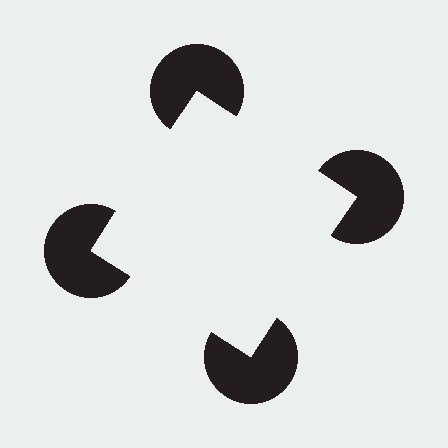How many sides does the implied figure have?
4 sides.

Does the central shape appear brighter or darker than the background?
It typically appears slightly brighter than the background, even though no actual brightness change is drawn.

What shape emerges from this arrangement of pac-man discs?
An illusory square — its edges are inferred from the aligned wedge cuts in the pac-man discs, not physically drawn.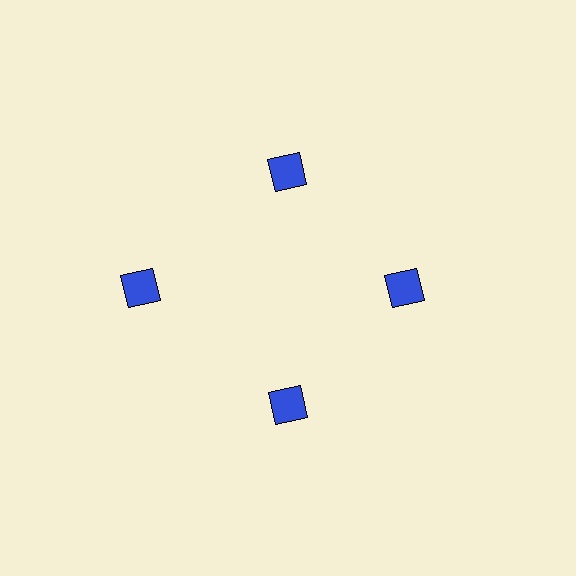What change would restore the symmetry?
The symmetry would be restored by moving it inward, back onto the ring so that all 4 squares sit at equal angles and equal distance from the center.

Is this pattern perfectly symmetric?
No. The 4 blue squares are arranged in a ring, but one element near the 9 o'clock position is pushed outward from the center, breaking the 4-fold rotational symmetry.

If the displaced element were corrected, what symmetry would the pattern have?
It would have 4-fold rotational symmetry — the pattern would map onto itself every 90 degrees.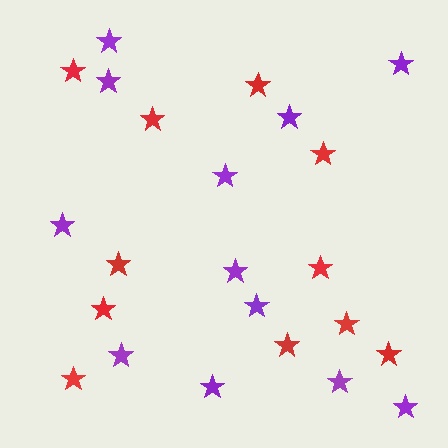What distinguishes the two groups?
There are 2 groups: one group of red stars (11) and one group of purple stars (12).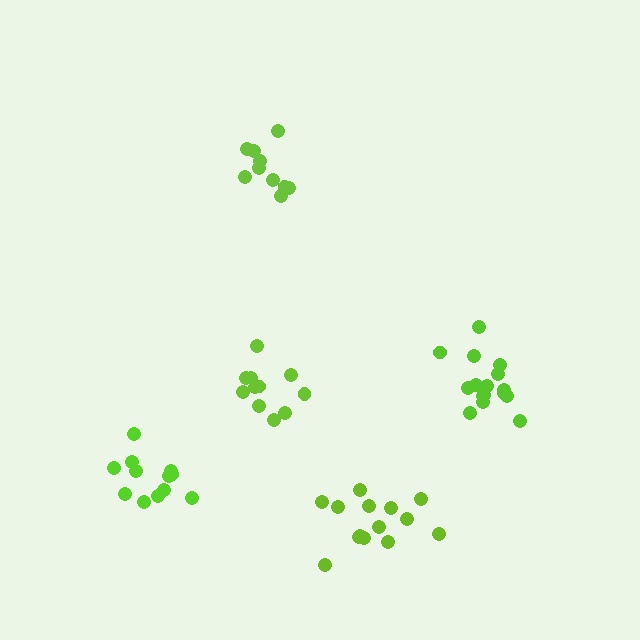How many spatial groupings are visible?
There are 5 spatial groupings.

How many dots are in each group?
Group 1: 12 dots, Group 2: 16 dots, Group 3: 14 dots, Group 4: 12 dots, Group 5: 11 dots (65 total).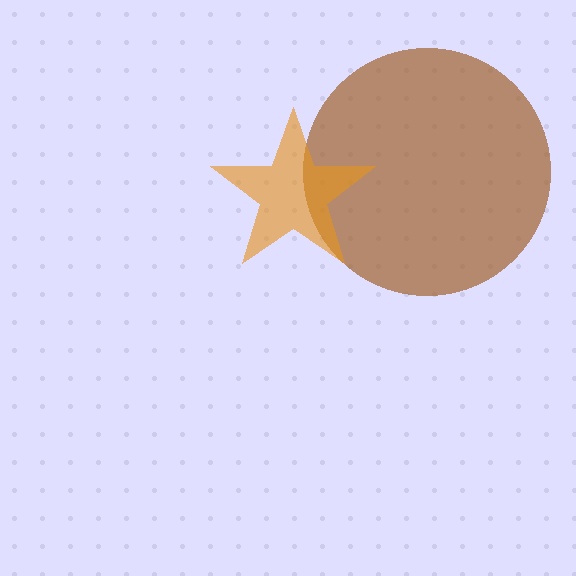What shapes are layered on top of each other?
The layered shapes are: a brown circle, an orange star.